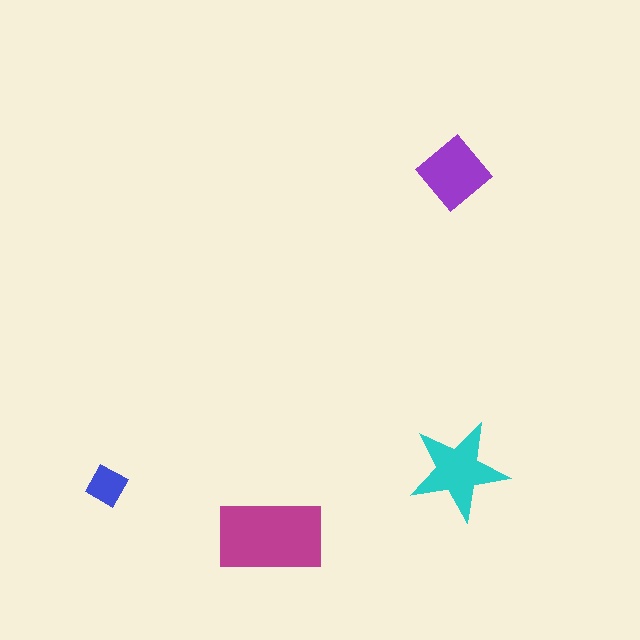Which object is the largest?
The magenta rectangle.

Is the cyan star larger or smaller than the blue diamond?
Larger.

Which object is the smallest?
The blue diamond.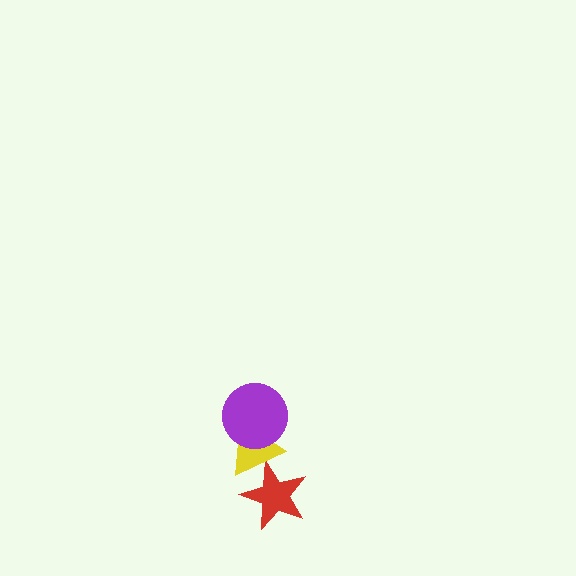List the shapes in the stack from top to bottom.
From top to bottom: the purple circle, the yellow triangle, the red star.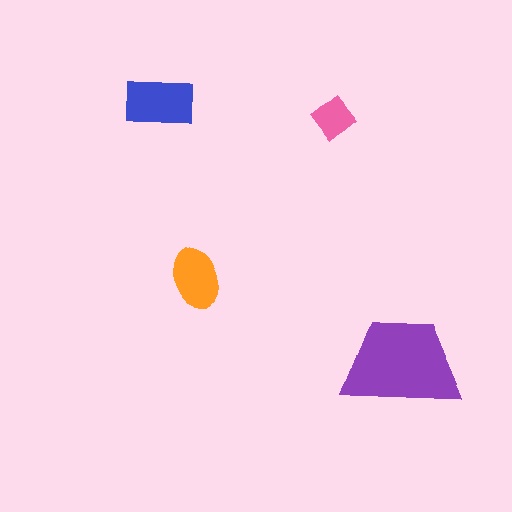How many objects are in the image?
There are 4 objects in the image.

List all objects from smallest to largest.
The pink diamond, the orange ellipse, the blue rectangle, the purple trapezoid.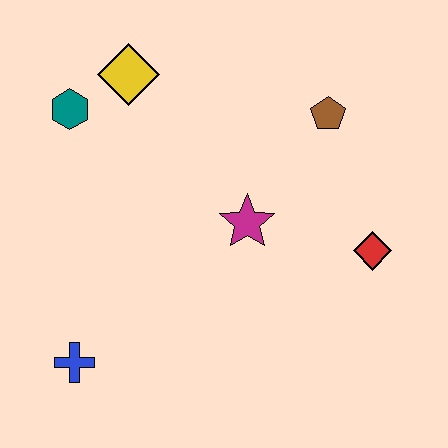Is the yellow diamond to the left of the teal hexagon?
No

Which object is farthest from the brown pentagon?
The blue cross is farthest from the brown pentagon.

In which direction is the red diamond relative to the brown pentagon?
The red diamond is below the brown pentagon.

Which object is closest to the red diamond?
The magenta star is closest to the red diamond.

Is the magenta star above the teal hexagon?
No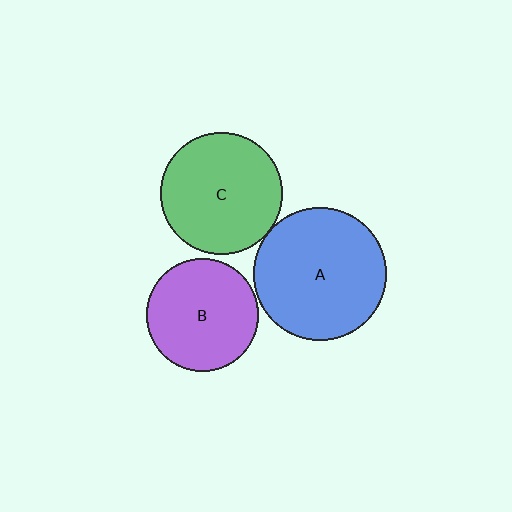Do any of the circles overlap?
No, none of the circles overlap.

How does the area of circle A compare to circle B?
Approximately 1.4 times.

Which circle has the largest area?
Circle A (blue).